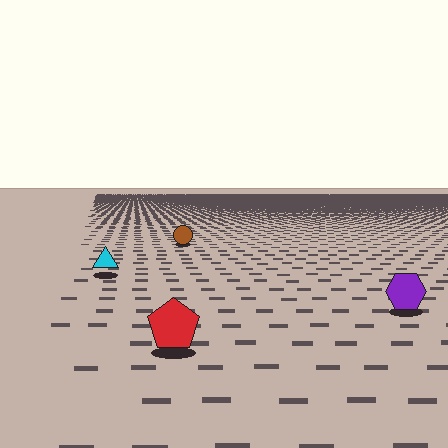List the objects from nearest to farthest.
From nearest to farthest: the red pentagon, the purple hexagon, the cyan triangle, the brown circle.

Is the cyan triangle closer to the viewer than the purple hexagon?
No. The purple hexagon is closer — you can tell from the texture gradient: the ground texture is coarser near it.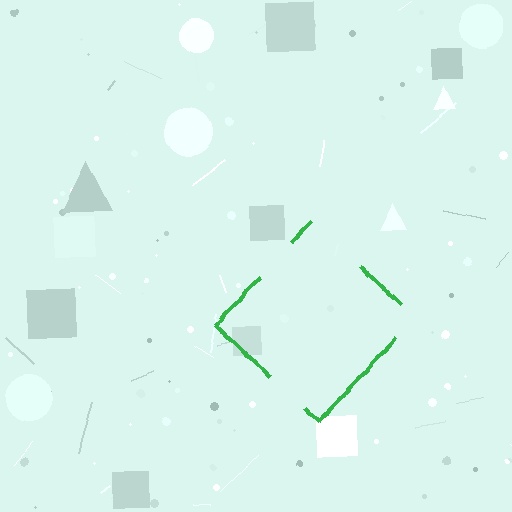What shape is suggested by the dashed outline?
The dashed outline suggests a diamond.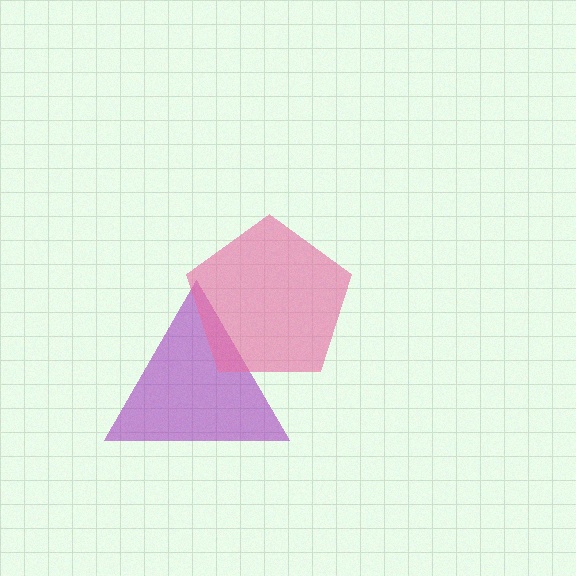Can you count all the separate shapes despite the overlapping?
Yes, there are 2 separate shapes.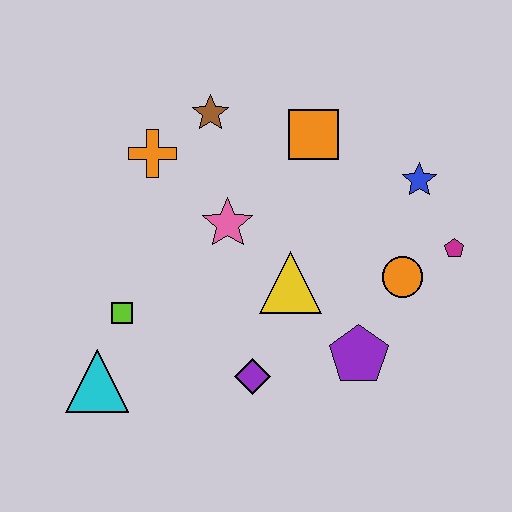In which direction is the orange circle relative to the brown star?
The orange circle is to the right of the brown star.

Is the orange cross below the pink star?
No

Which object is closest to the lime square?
The cyan triangle is closest to the lime square.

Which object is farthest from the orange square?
The cyan triangle is farthest from the orange square.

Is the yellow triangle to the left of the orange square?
Yes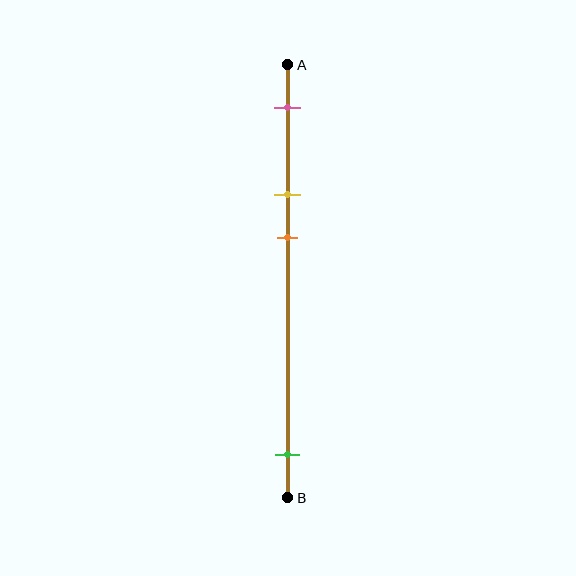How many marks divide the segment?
There are 4 marks dividing the segment.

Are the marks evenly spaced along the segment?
No, the marks are not evenly spaced.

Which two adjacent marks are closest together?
The yellow and orange marks are the closest adjacent pair.